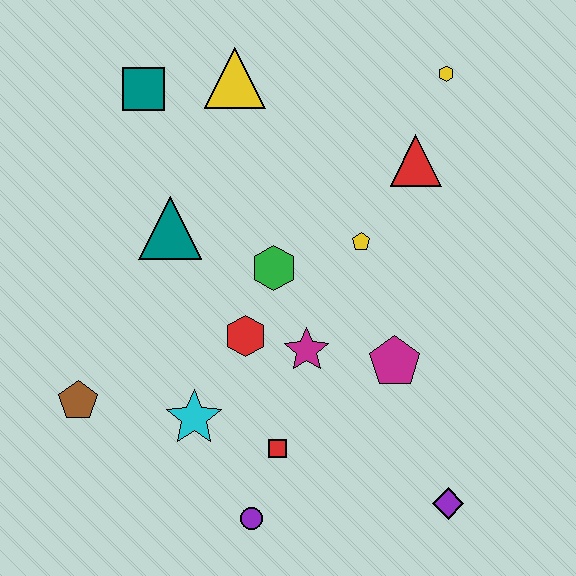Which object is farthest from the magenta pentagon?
The teal square is farthest from the magenta pentagon.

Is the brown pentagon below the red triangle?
Yes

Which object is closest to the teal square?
The yellow triangle is closest to the teal square.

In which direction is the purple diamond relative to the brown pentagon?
The purple diamond is to the right of the brown pentagon.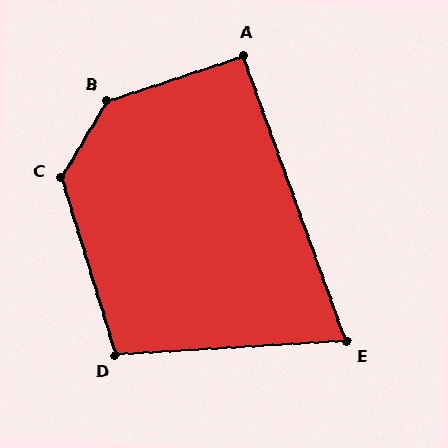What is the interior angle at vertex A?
Approximately 91 degrees (approximately right).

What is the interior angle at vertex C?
Approximately 132 degrees (obtuse).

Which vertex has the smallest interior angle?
E, at approximately 73 degrees.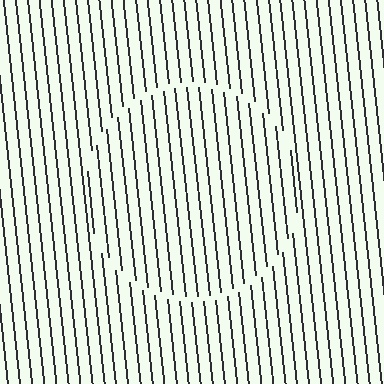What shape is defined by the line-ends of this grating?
An illusory circle. The interior of the shape contains the same grating, shifted by half a period — the contour is defined by the phase discontinuity where line-ends from the inner and outer gratings abut.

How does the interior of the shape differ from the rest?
The interior of the shape contains the same grating, shifted by half a period — the contour is defined by the phase discontinuity where line-ends from the inner and outer gratings abut.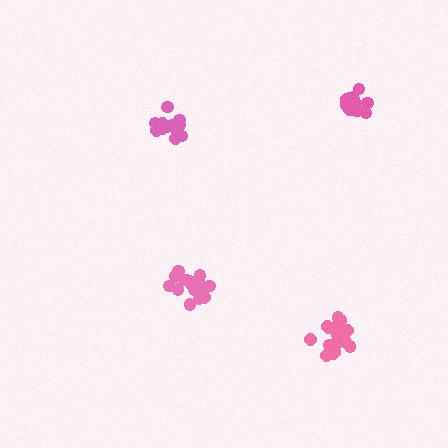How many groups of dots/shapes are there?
There are 4 groups.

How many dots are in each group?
Group 1: 14 dots, Group 2: 18 dots, Group 3: 15 dots, Group 4: 19 dots (66 total).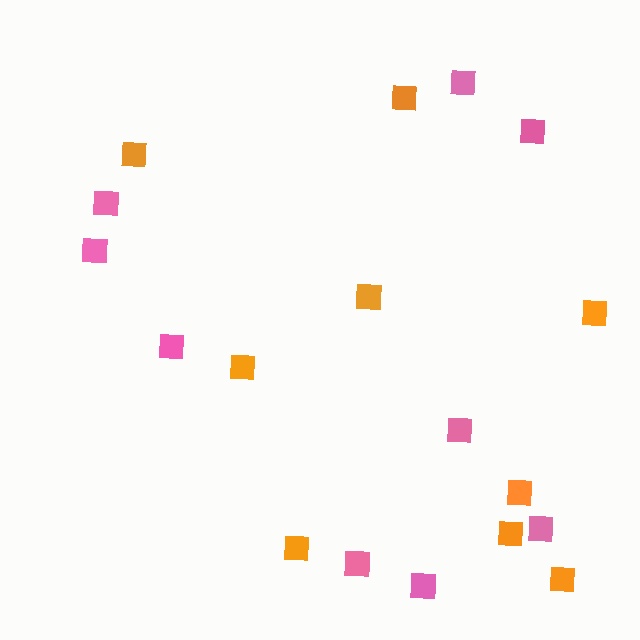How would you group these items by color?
There are 2 groups: one group of orange squares (9) and one group of pink squares (9).